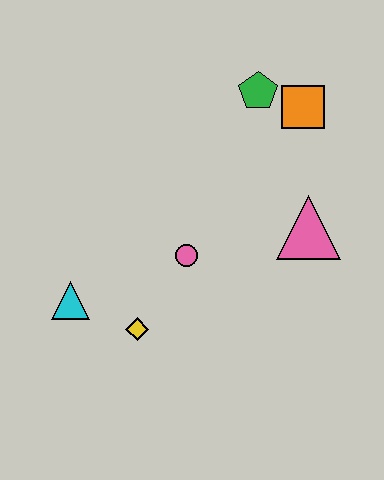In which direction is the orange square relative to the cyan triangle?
The orange square is to the right of the cyan triangle.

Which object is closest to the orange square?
The green pentagon is closest to the orange square.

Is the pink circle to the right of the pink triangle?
No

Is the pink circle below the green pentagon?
Yes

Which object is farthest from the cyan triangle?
The orange square is farthest from the cyan triangle.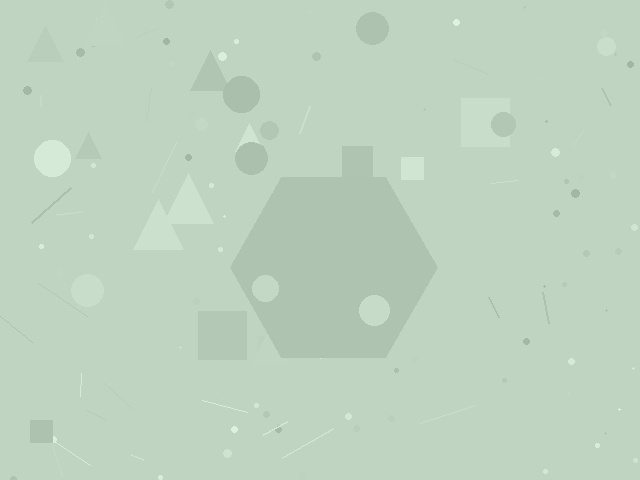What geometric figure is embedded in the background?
A hexagon is embedded in the background.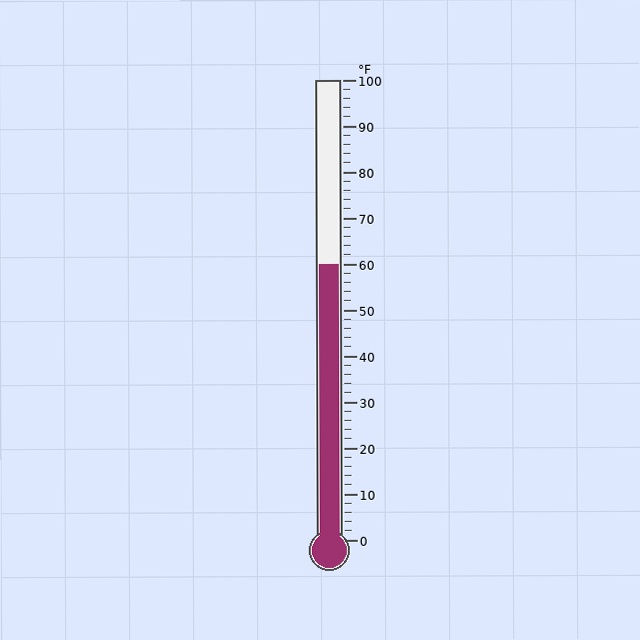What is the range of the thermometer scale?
The thermometer scale ranges from 0°F to 100°F.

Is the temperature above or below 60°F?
The temperature is at 60°F.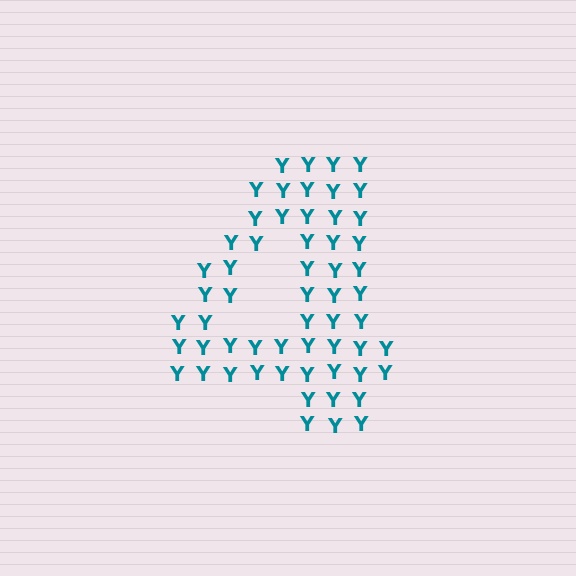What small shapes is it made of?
It is made of small letter Y's.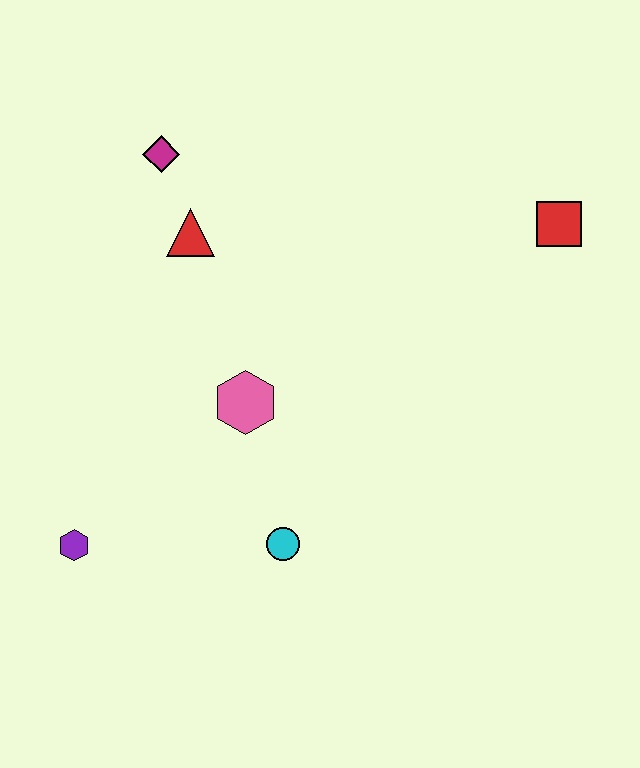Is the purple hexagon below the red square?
Yes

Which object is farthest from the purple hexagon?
The red square is farthest from the purple hexagon.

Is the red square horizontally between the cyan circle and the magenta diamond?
No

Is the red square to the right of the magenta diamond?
Yes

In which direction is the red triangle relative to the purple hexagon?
The red triangle is above the purple hexagon.